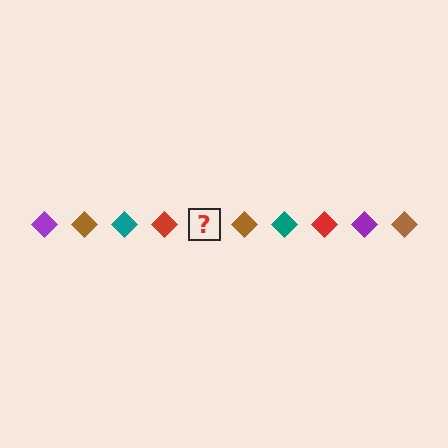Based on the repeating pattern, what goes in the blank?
The blank should be a purple diamond.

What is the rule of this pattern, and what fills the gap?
The rule is that the pattern cycles through purple, brown, teal, red diamonds. The gap should be filled with a purple diamond.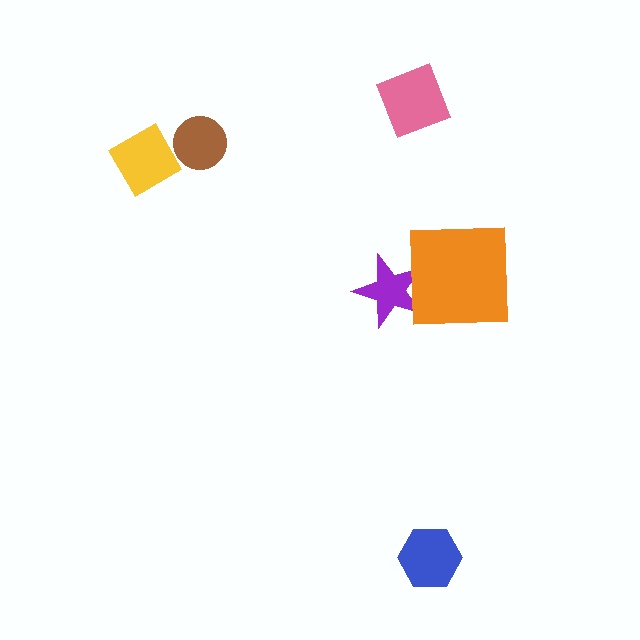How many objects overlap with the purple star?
1 object overlaps with the purple star.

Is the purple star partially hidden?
Yes, it is partially covered by another shape.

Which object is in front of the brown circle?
The yellow diamond is in front of the brown circle.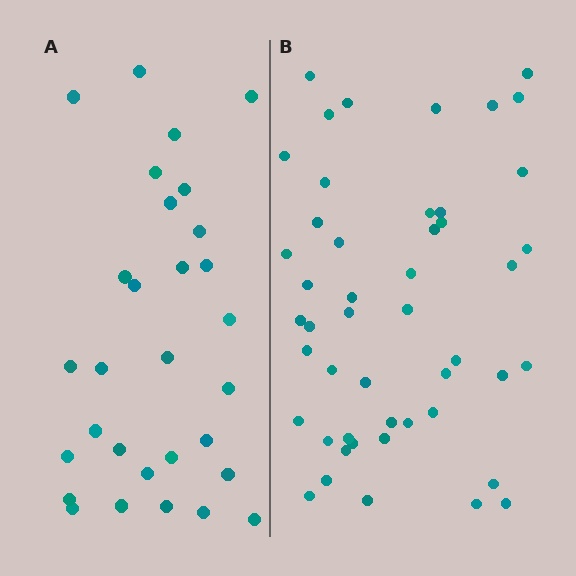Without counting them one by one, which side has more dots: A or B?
Region B (the right region) has more dots.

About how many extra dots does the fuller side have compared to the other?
Region B has approximately 20 more dots than region A.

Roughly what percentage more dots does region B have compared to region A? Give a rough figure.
About 60% more.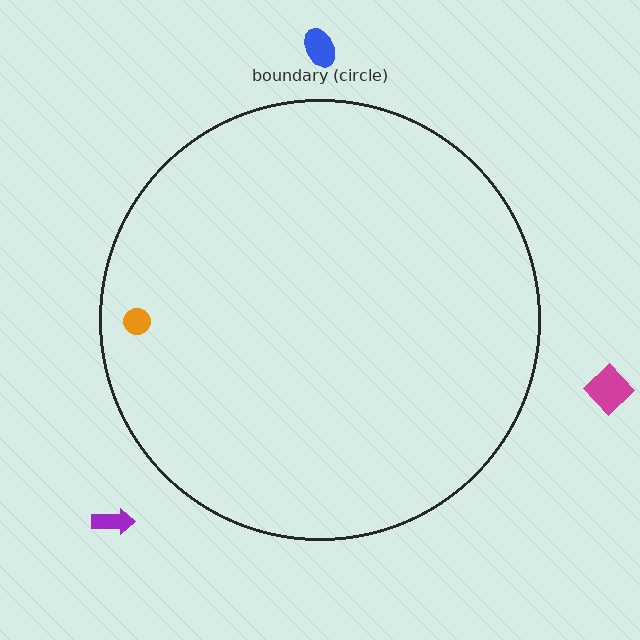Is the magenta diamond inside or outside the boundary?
Outside.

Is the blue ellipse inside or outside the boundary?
Outside.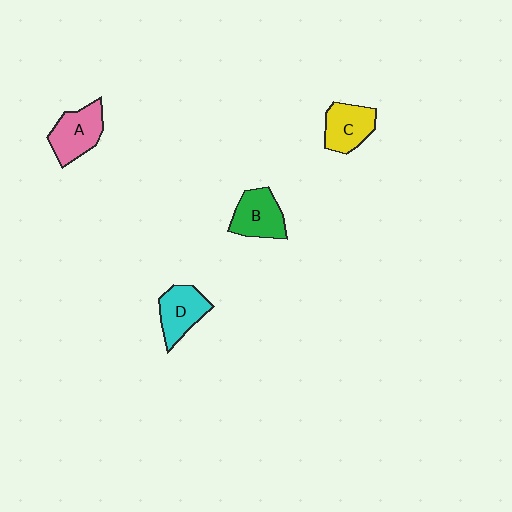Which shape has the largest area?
Shape A (pink).